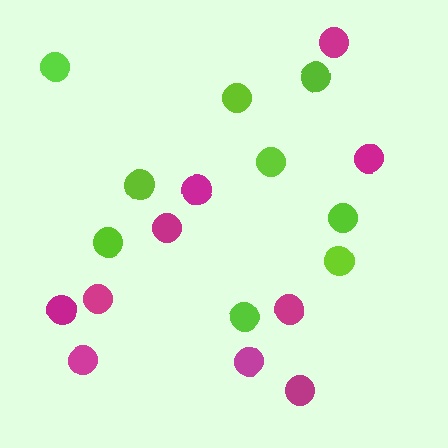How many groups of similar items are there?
There are 2 groups: one group of magenta circles (10) and one group of lime circles (9).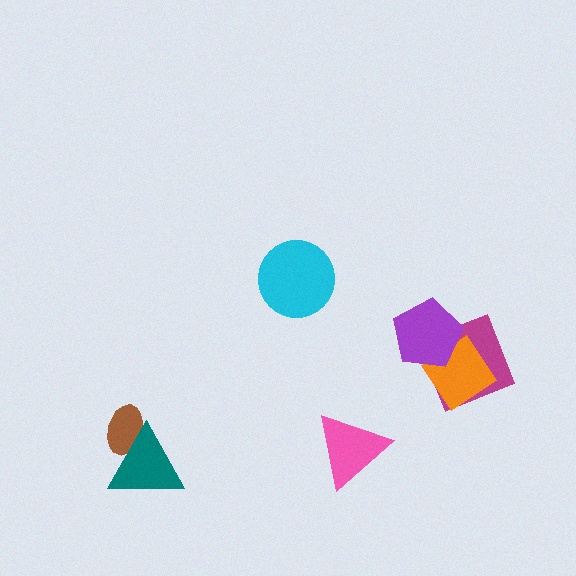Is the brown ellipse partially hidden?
Yes, it is partially covered by another shape.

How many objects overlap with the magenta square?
2 objects overlap with the magenta square.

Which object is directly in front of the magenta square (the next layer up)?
The orange diamond is directly in front of the magenta square.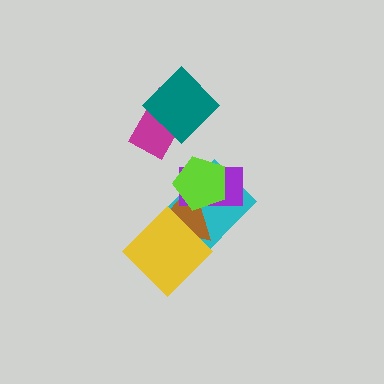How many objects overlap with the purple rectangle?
3 objects overlap with the purple rectangle.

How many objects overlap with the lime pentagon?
3 objects overlap with the lime pentagon.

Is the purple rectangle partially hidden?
Yes, it is partially covered by another shape.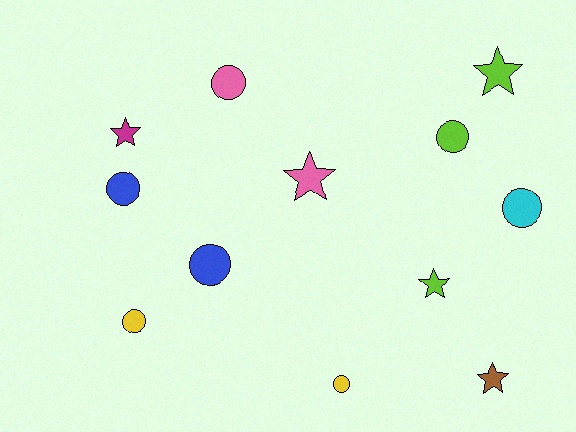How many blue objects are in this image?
There are 2 blue objects.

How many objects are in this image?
There are 12 objects.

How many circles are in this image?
There are 7 circles.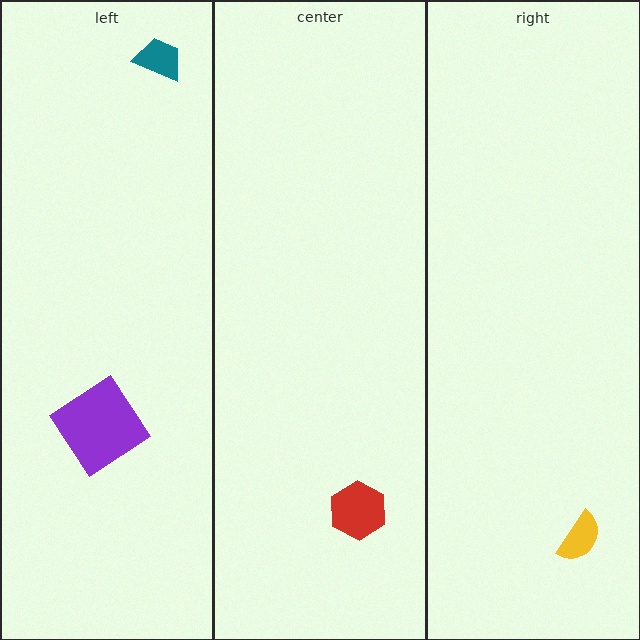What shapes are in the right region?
The yellow semicircle.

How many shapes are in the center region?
1.